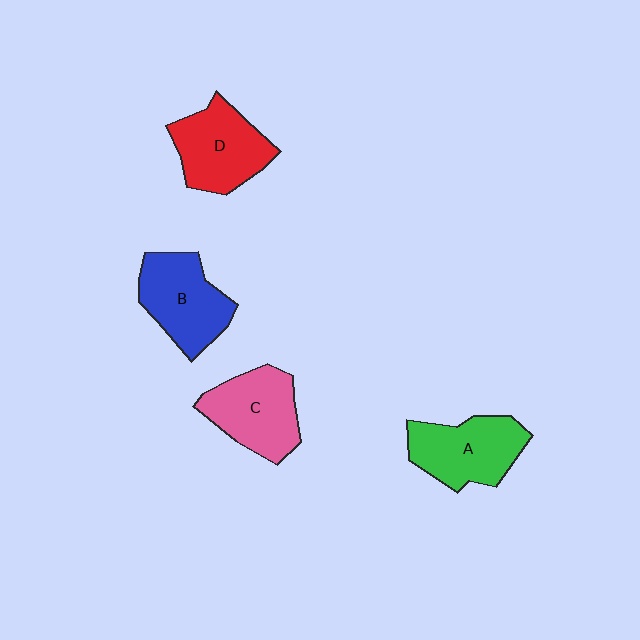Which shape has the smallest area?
Shape C (pink).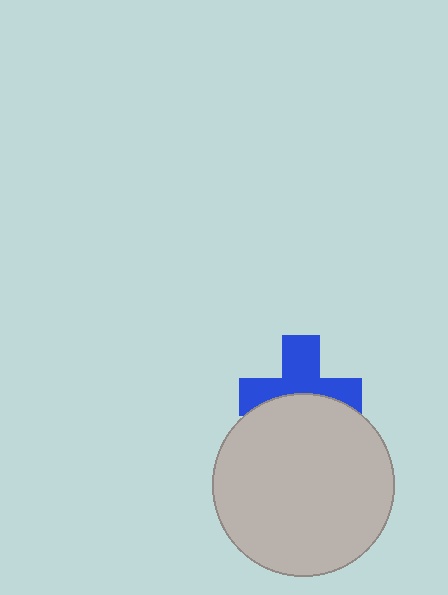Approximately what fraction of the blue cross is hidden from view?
Roughly 44% of the blue cross is hidden behind the light gray circle.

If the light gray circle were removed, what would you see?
You would see the complete blue cross.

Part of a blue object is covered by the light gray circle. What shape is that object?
It is a cross.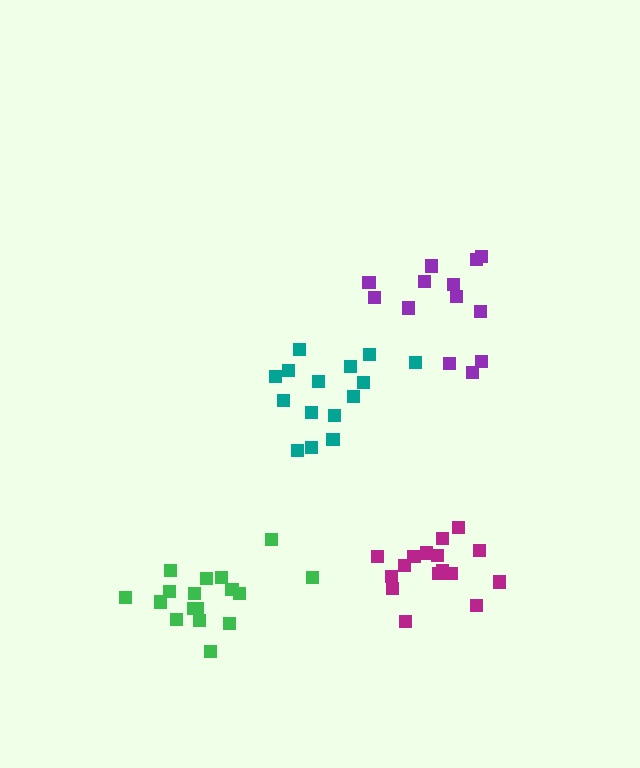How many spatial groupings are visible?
There are 4 spatial groupings.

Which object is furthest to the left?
The green cluster is leftmost.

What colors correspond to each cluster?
The clusters are colored: teal, green, purple, magenta.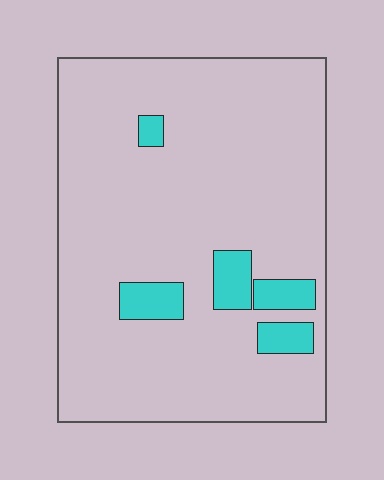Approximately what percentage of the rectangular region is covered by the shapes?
Approximately 10%.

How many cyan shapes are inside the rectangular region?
5.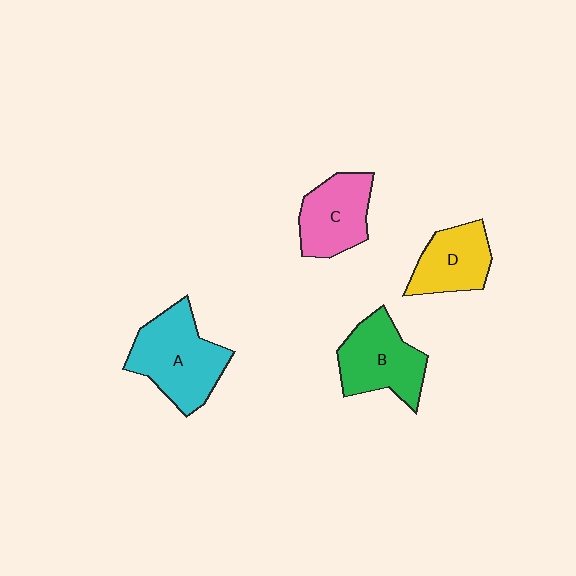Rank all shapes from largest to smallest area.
From largest to smallest: A (cyan), B (green), C (pink), D (yellow).